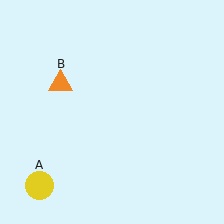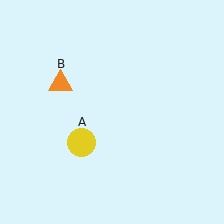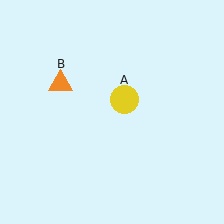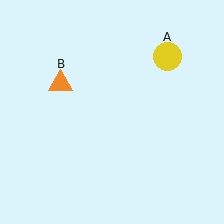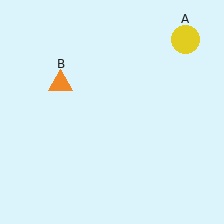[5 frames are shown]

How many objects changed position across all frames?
1 object changed position: yellow circle (object A).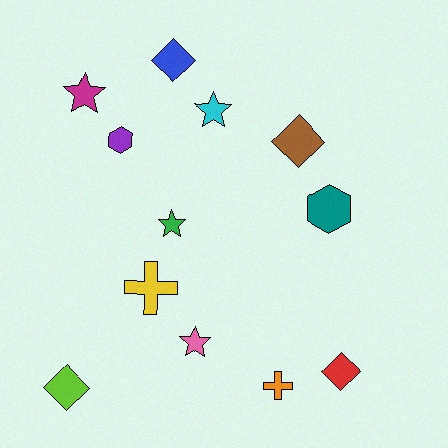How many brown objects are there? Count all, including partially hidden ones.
There is 1 brown object.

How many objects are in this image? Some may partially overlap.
There are 12 objects.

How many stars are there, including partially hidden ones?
There are 4 stars.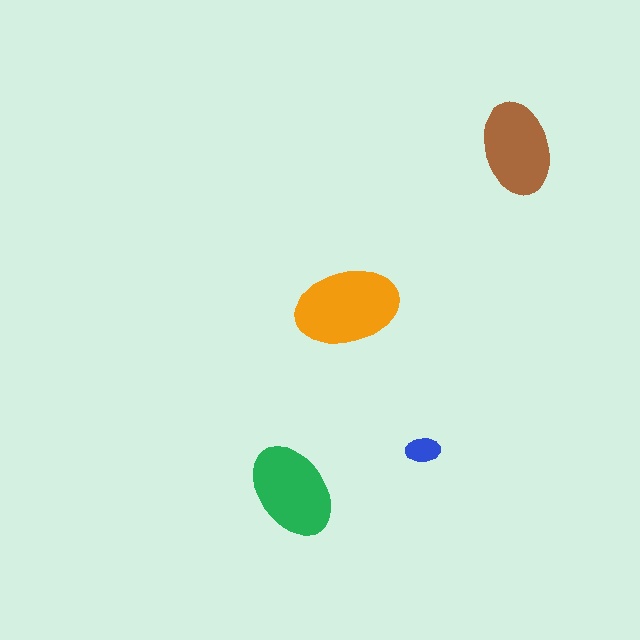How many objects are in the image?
There are 4 objects in the image.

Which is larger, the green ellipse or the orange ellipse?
The orange one.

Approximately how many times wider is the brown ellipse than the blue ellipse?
About 2.5 times wider.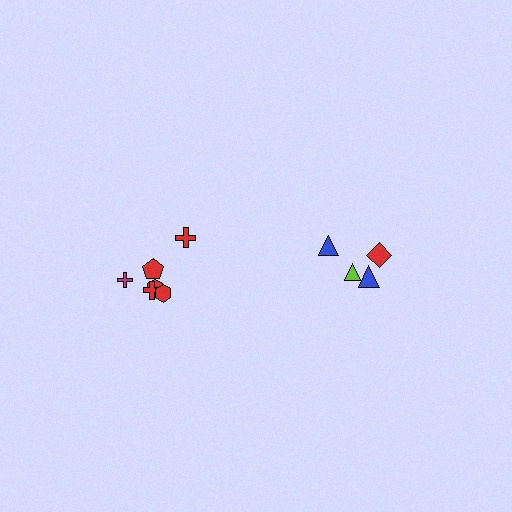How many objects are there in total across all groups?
There are 10 objects.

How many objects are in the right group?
There are 4 objects.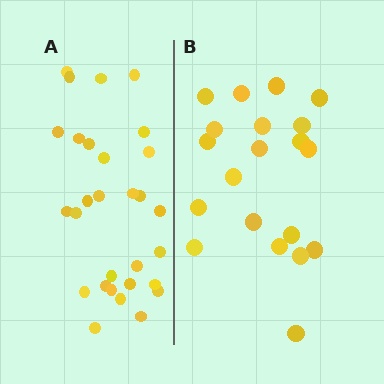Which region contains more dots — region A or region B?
Region A (the left region) has more dots.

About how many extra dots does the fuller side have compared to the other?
Region A has roughly 8 or so more dots than region B.